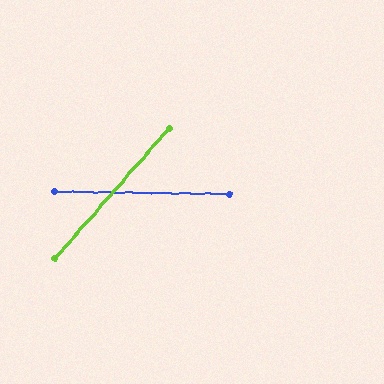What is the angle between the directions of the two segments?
Approximately 50 degrees.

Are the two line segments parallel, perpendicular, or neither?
Neither parallel nor perpendicular — they differ by about 50°.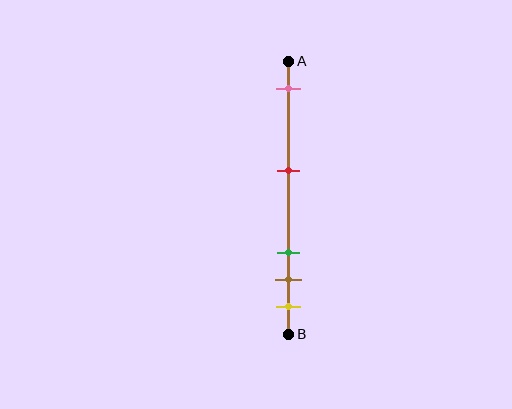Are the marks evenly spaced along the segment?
No, the marks are not evenly spaced.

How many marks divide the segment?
There are 5 marks dividing the segment.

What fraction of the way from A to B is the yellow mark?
The yellow mark is approximately 90% (0.9) of the way from A to B.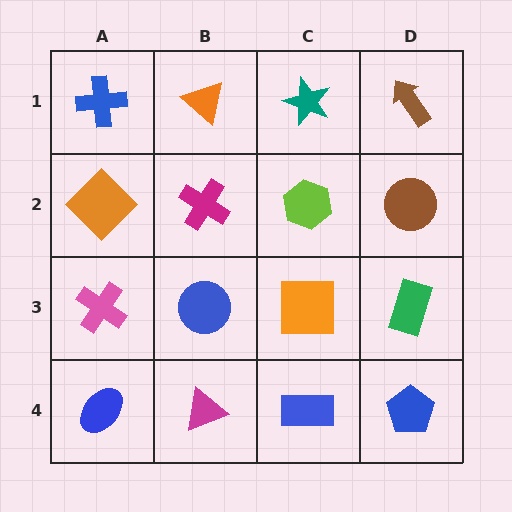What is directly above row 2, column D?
A brown arrow.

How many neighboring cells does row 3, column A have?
3.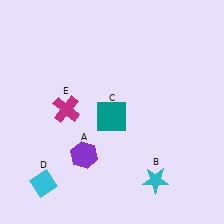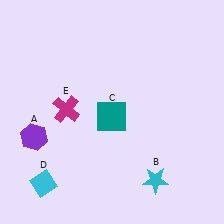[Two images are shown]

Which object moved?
The purple hexagon (A) moved left.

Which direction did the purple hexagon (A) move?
The purple hexagon (A) moved left.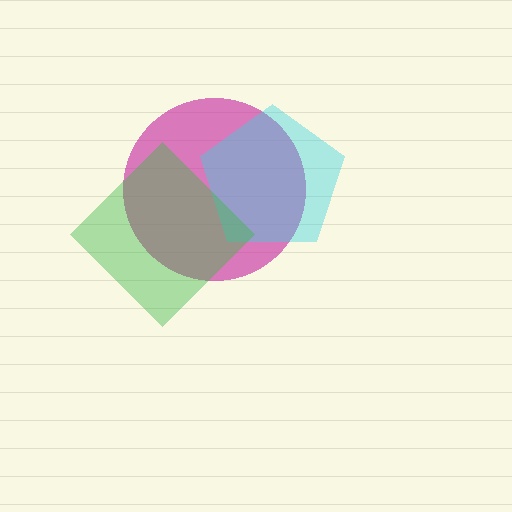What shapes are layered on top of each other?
The layered shapes are: a magenta circle, a cyan pentagon, a green diamond.